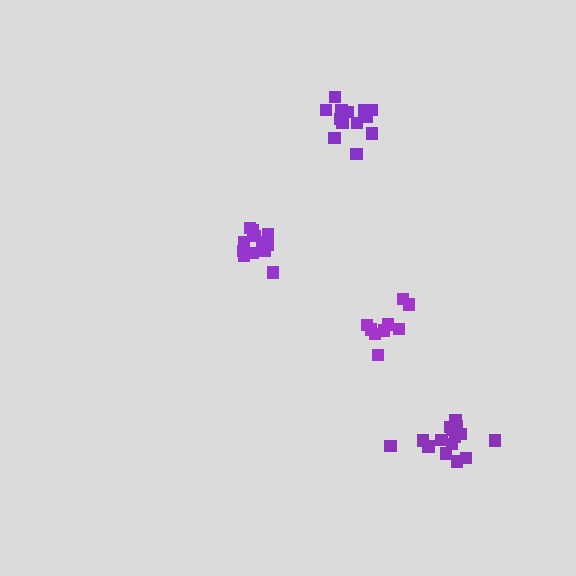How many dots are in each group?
Group 1: 15 dots, Group 2: 9 dots, Group 3: 14 dots, Group 4: 14 dots (52 total).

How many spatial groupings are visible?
There are 4 spatial groupings.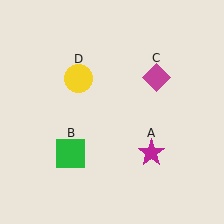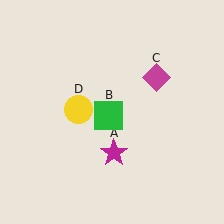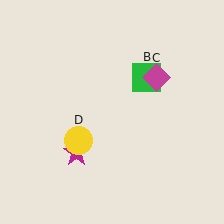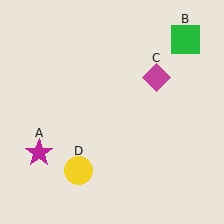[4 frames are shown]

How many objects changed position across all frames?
3 objects changed position: magenta star (object A), green square (object B), yellow circle (object D).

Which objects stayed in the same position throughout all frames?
Magenta diamond (object C) remained stationary.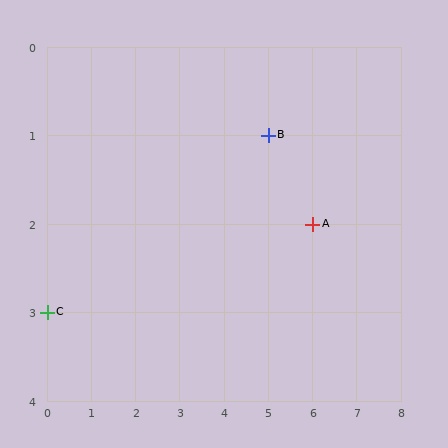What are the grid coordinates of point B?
Point B is at grid coordinates (5, 1).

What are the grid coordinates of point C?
Point C is at grid coordinates (0, 3).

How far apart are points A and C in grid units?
Points A and C are 6 columns and 1 row apart (about 6.1 grid units diagonally).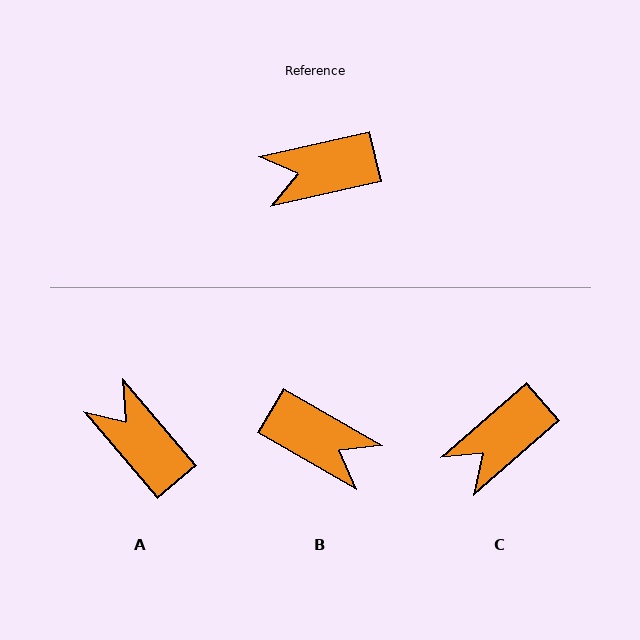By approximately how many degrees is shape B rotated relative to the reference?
Approximately 137 degrees counter-clockwise.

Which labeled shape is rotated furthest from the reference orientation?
B, about 137 degrees away.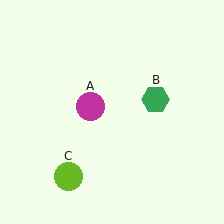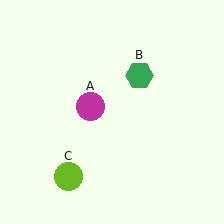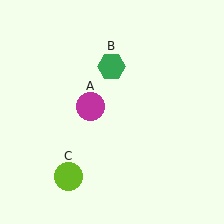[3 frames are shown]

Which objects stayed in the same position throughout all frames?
Magenta circle (object A) and lime circle (object C) remained stationary.